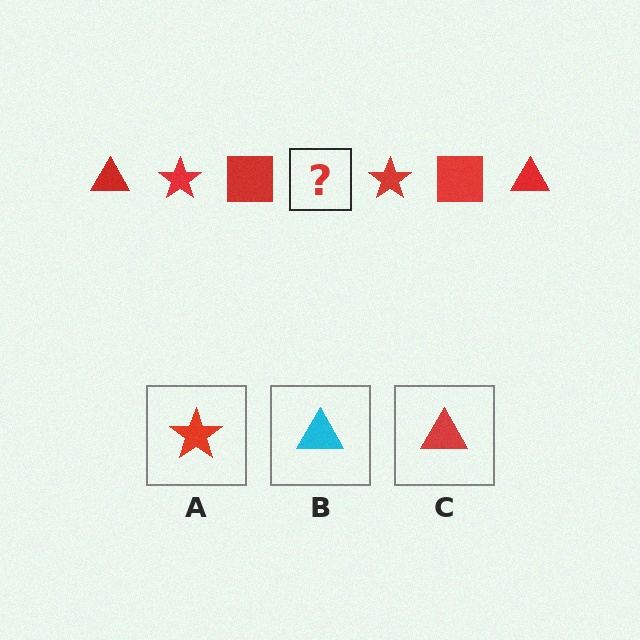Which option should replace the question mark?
Option C.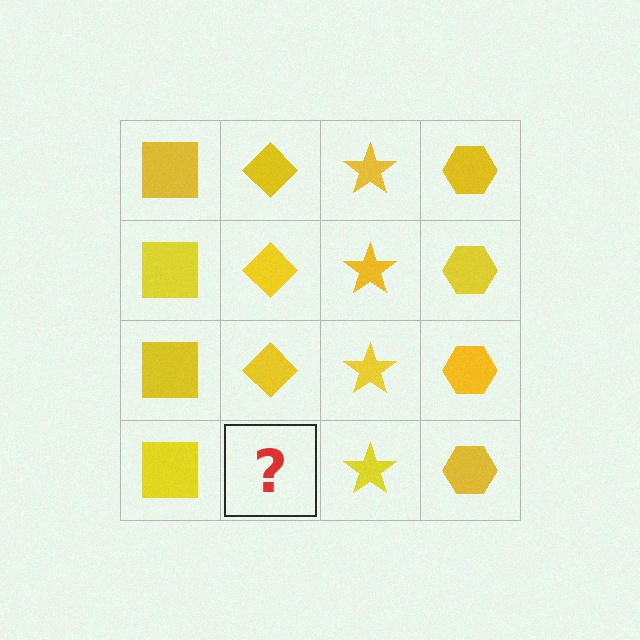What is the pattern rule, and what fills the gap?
The rule is that each column has a consistent shape. The gap should be filled with a yellow diamond.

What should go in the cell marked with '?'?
The missing cell should contain a yellow diamond.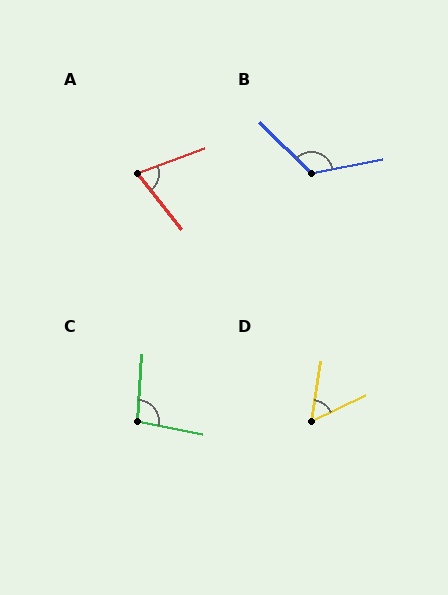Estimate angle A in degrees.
Approximately 72 degrees.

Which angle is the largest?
B, at approximately 124 degrees.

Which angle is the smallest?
D, at approximately 56 degrees.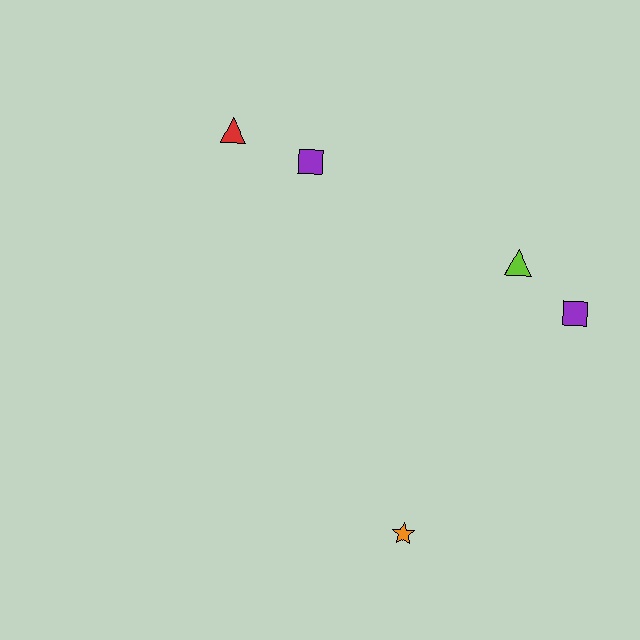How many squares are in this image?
There are 2 squares.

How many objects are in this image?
There are 5 objects.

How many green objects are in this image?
There are no green objects.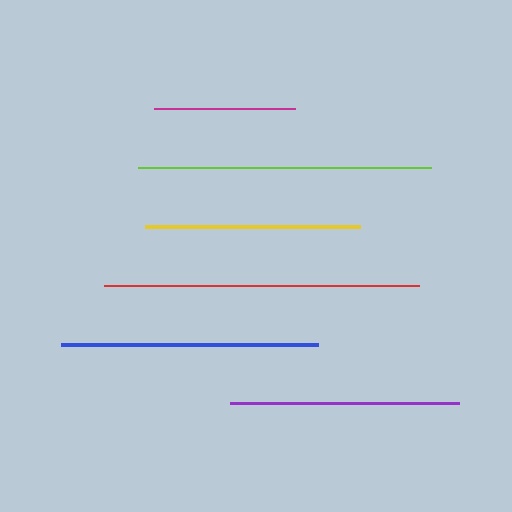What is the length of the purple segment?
The purple segment is approximately 229 pixels long.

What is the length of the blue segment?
The blue segment is approximately 257 pixels long.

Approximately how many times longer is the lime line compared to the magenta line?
The lime line is approximately 2.1 times the length of the magenta line.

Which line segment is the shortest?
The magenta line is the shortest at approximately 140 pixels.